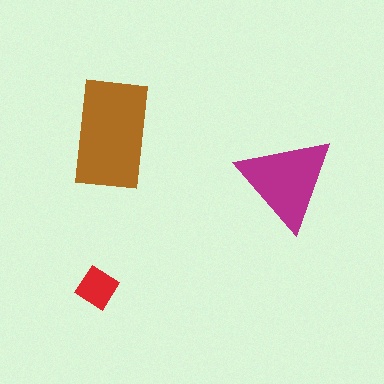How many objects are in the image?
There are 3 objects in the image.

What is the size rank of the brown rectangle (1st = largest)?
1st.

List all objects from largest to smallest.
The brown rectangle, the magenta triangle, the red diamond.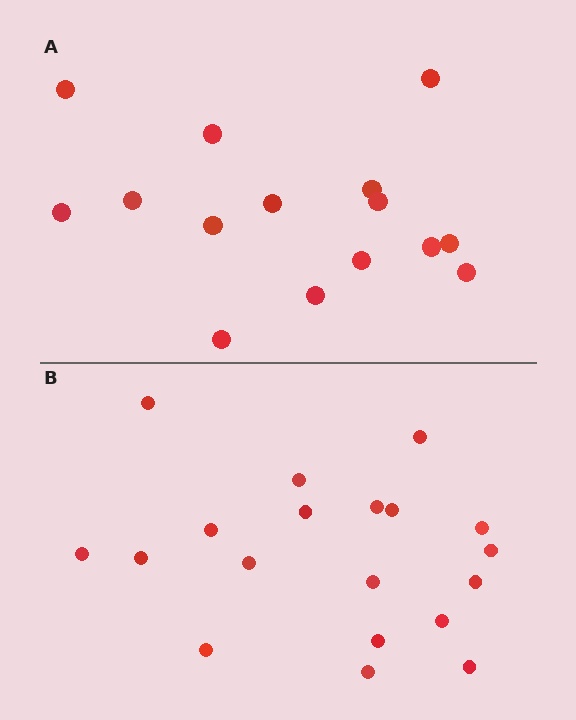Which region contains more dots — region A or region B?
Region B (the bottom region) has more dots.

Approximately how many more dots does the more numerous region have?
Region B has about 4 more dots than region A.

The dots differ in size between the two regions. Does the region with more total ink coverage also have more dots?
No. Region A has more total ink coverage because its dots are larger, but region B actually contains more individual dots. Total area can be misleading — the number of items is what matters here.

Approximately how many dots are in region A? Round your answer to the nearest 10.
About 20 dots. (The exact count is 15, which rounds to 20.)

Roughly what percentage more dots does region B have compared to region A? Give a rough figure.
About 25% more.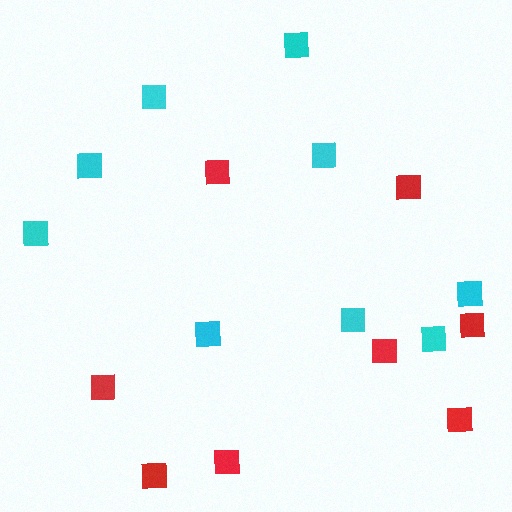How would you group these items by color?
There are 2 groups: one group of red squares (8) and one group of cyan squares (9).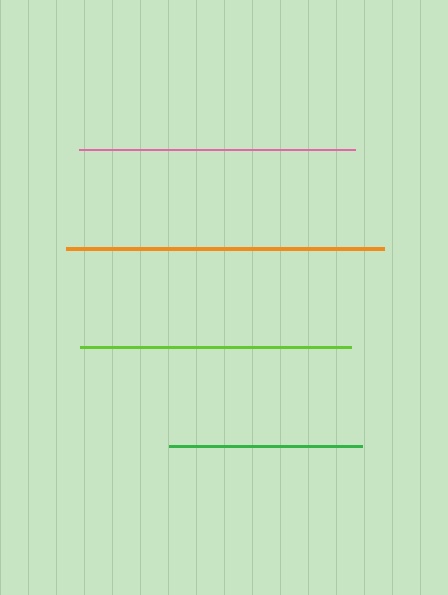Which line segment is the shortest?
The green line is the shortest at approximately 193 pixels.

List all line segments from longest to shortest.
From longest to shortest: orange, pink, lime, green.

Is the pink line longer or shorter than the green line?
The pink line is longer than the green line.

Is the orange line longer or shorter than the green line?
The orange line is longer than the green line.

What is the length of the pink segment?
The pink segment is approximately 275 pixels long.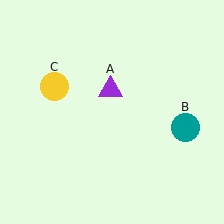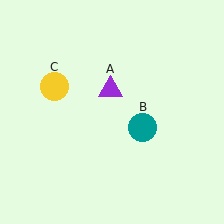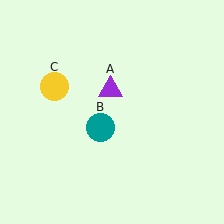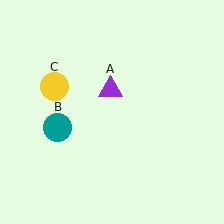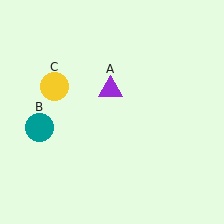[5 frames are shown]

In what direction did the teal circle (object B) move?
The teal circle (object B) moved left.